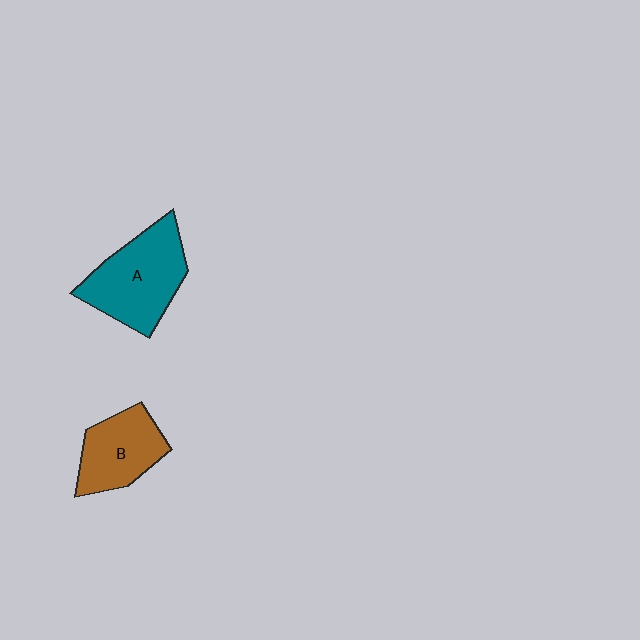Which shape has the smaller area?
Shape B (brown).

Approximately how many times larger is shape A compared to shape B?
Approximately 1.4 times.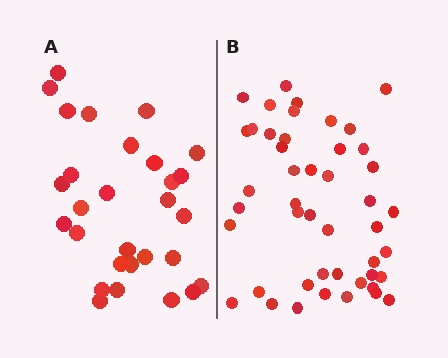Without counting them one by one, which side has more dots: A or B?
Region B (the right region) has more dots.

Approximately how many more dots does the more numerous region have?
Region B has approximately 15 more dots than region A.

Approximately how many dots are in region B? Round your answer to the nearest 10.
About 50 dots. (The exact count is 46, which rounds to 50.)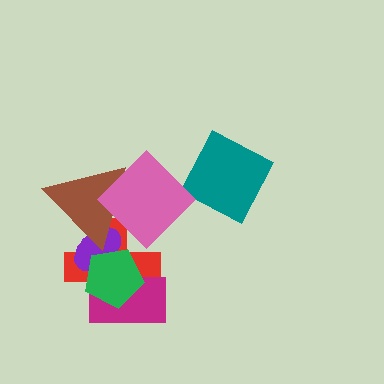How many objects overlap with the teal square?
0 objects overlap with the teal square.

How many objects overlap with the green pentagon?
3 objects overlap with the green pentagon.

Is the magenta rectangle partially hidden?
Yes, it is partially covered by another shape.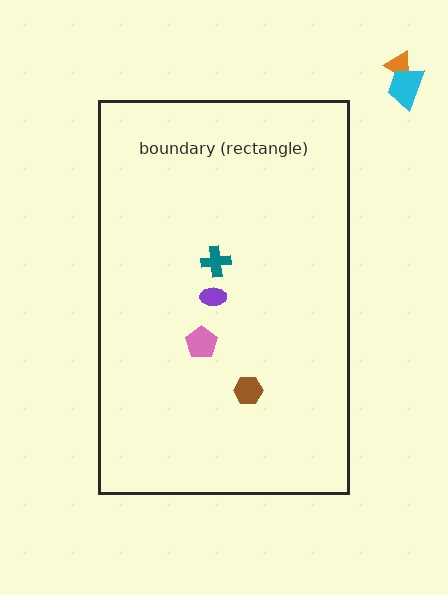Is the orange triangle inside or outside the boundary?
Outside.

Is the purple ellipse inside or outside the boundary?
Inside.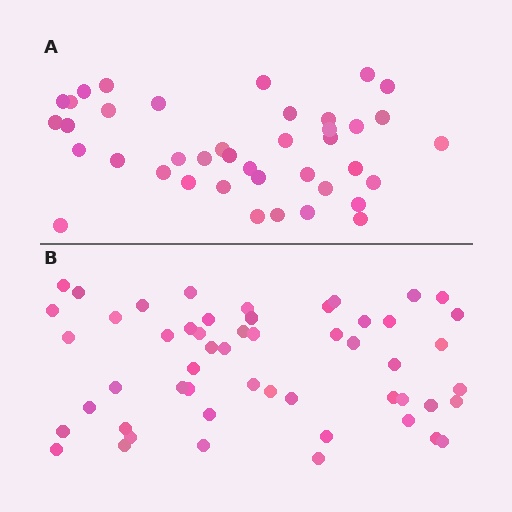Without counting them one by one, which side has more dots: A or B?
Region B (the bottom region) has more dots.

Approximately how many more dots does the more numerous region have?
Region B has approximately 15 more dots than region A.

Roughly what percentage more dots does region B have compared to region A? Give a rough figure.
About 30% more.